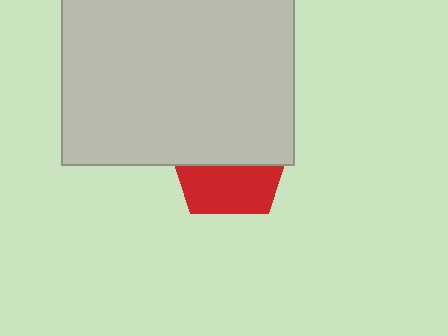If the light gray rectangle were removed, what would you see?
You would see the complete red pentagon.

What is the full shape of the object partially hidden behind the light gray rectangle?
The partially hidden object is a red pentagon.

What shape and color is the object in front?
The object in front is a light gray rectangle.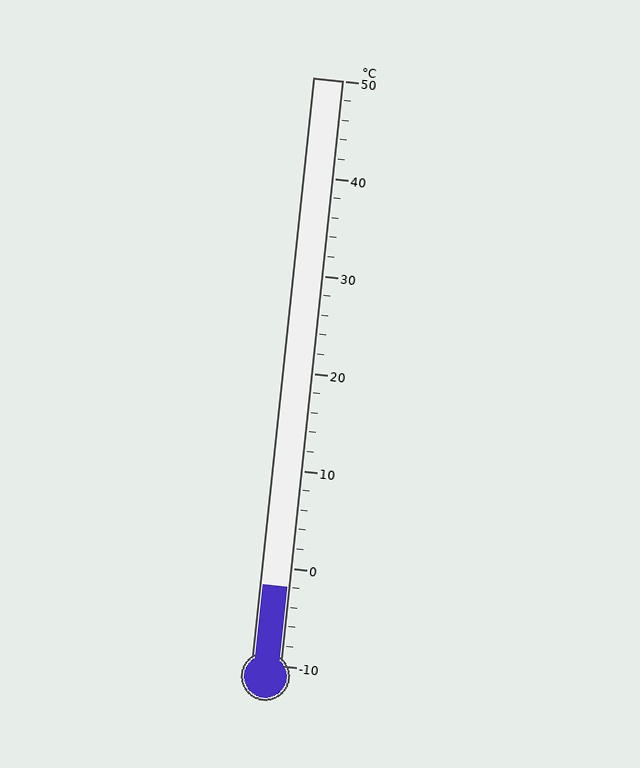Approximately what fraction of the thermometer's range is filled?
The thermometer is filled to approximately 15% of its range.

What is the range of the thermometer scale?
The thermometer scale ranges from -10°C to 50°C.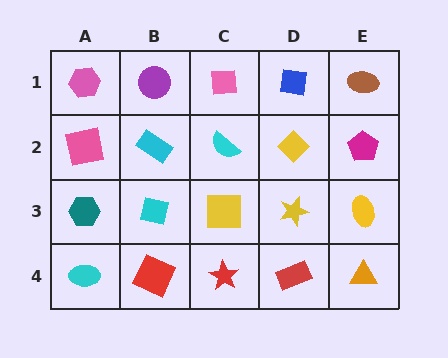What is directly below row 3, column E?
An orange triangle.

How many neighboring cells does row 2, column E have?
3.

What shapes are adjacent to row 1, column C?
A cyan semicircle (row 2, column C), a purple circle (row 1, column B), a blue square (row 1, column D).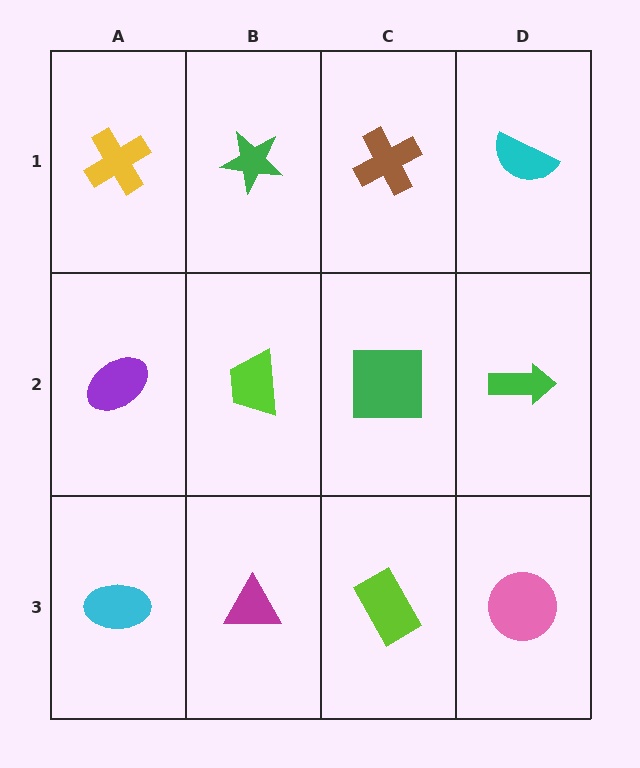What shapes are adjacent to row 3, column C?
A green square (row 2, column C), a magenta triangle (row 3, column B), a pink circle (row 3, column D).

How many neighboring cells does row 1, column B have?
3.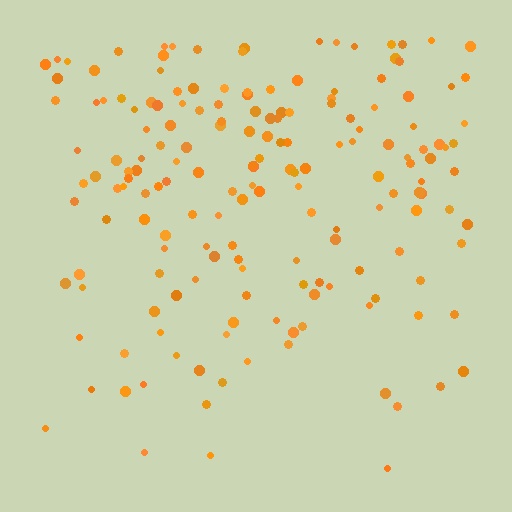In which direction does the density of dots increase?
From bottom to top, with the top side densest.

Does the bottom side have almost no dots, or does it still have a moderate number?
Still a moderate number, just noticeably fewer than the top.